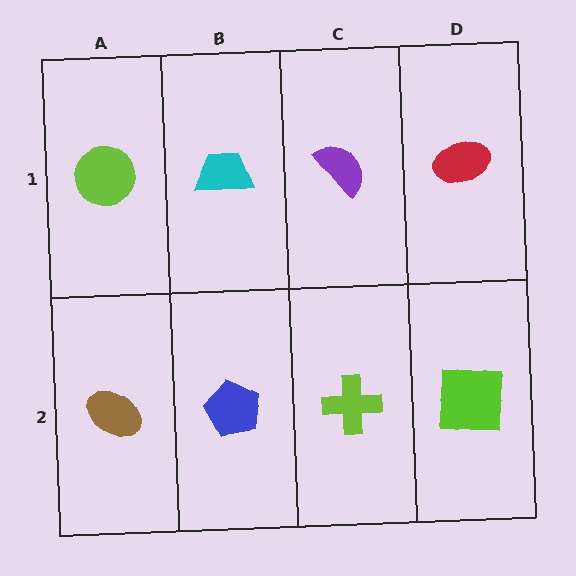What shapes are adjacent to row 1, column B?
A blue pentagon (row 2, column B), a lime circle (row 1, column A), a purple semicircle (row 1, column C).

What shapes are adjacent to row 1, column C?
A lime cross (row 2, column C), a cyan trapezoid (row 1, column B), a red ellipse (row 1, column D).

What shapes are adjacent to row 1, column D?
A lime square (row 2, column D), a purple semicircle (row 1, column C).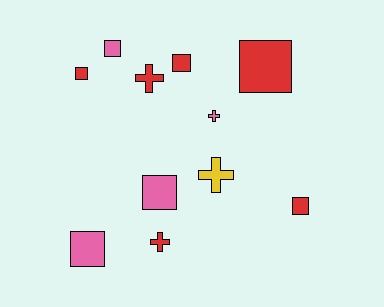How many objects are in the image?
There are 11 objects.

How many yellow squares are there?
There are no yellow squares.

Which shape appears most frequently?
Square, with 7 objects.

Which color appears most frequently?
Red, with 6 objects.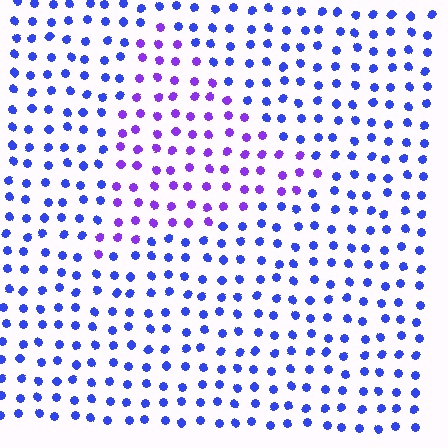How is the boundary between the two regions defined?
The boundary is defined purely by a slight shift in hue (about 38 degrees). Spacing, size, and orientation are identical on both sides.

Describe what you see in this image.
The image is filled with small blue elements in a uniform arrangement. A triangle-shaped region is visible where the elements are tinted to a slightly different hue, forming a subtle color boundary.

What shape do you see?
I see a triangle.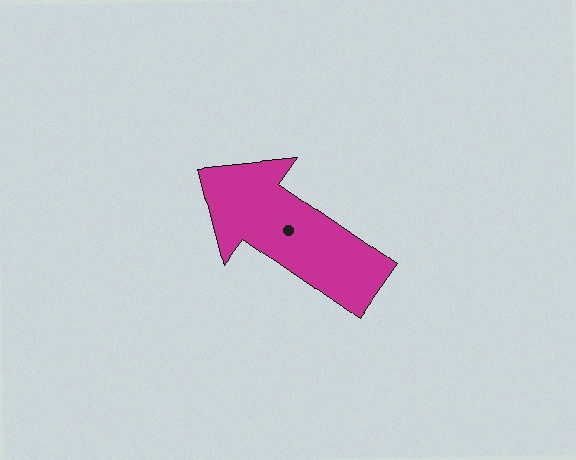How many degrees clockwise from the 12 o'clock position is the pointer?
Approximately 305 degrees.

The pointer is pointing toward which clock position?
Roughly 10 o'clock.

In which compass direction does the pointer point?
Northwest.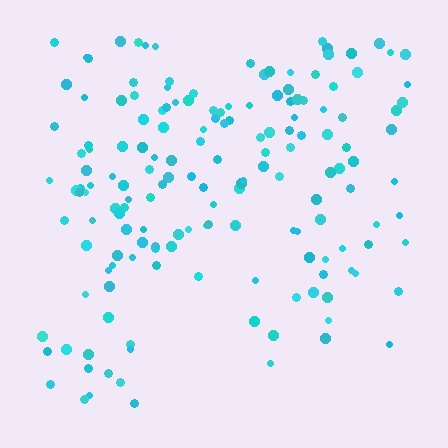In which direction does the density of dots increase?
From bottom to top, with the top side densest.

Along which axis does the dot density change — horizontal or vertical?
Vertical.